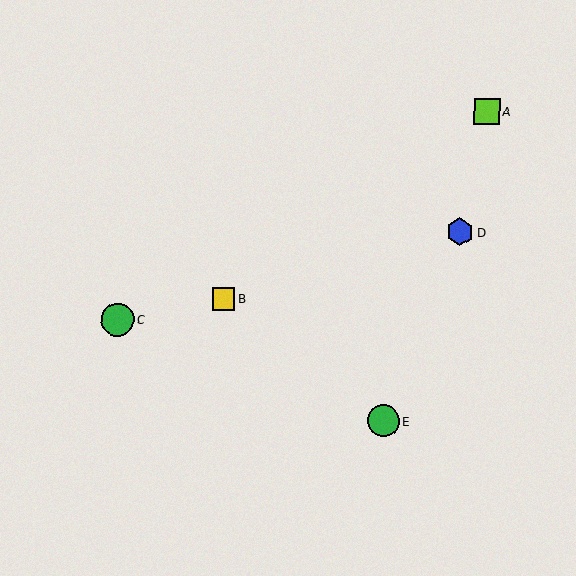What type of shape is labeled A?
Shape A is a lime square.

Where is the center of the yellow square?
The center of the yellow square is at (223, 299).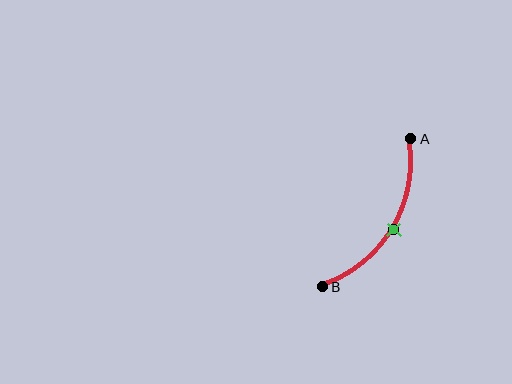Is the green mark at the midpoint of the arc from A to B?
Yes. The green mark lies on the arc at equal arc-length from both A and B — it is the arc midpoint.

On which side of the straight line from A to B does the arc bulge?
The arc bulges to the right of the straight line connecting A and B.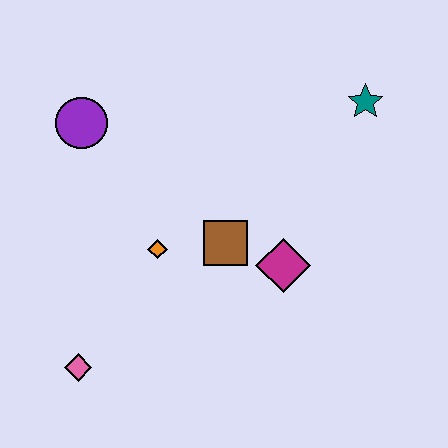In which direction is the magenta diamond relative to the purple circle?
The magenta diamond is to the right of the purple circle.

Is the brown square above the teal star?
No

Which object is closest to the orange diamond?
The brown square is closest to the orange diamond.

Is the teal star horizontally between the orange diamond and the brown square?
No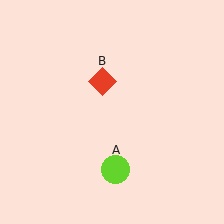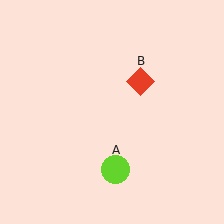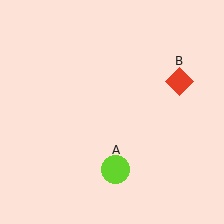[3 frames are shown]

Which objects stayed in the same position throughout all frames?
Lime circle (object A) remained stationary.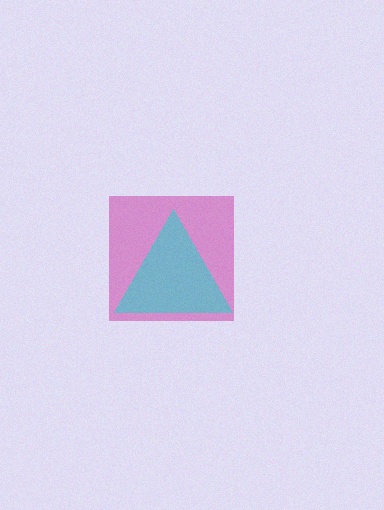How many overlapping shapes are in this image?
There are 2 overlapping shapes in the image.